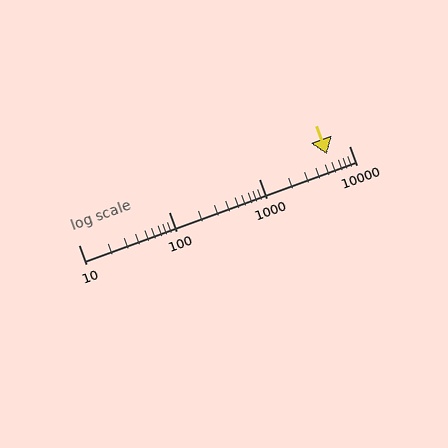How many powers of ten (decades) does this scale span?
The scale spans 3 decades, from 10 to 10000.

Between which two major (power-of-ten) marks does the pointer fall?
The pointer is between 1000 and 10000.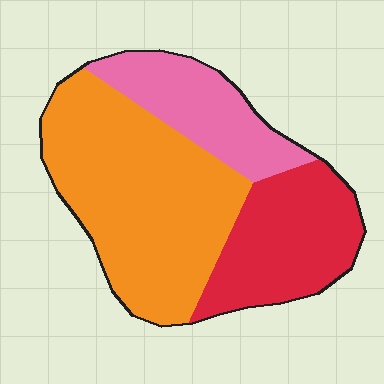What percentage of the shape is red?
Red takes up about one quarter (1/4) of the shape.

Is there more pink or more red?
Red.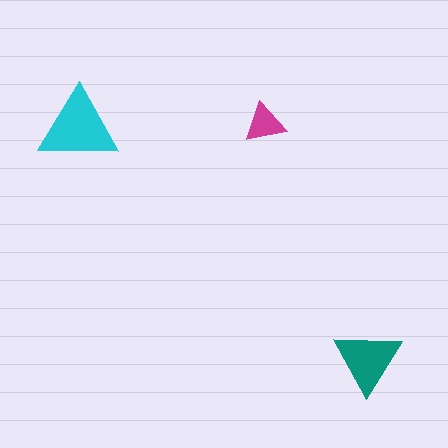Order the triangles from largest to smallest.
the cyan one, the teal one, the magenta one.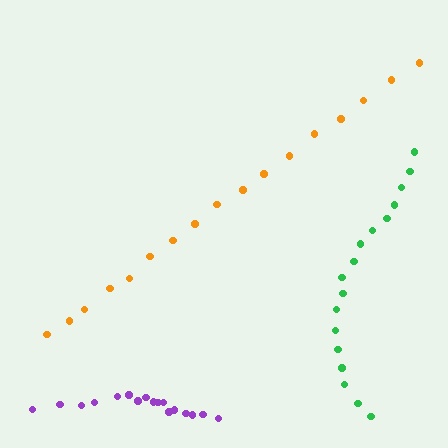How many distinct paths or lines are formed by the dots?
There are 3 distinct paths.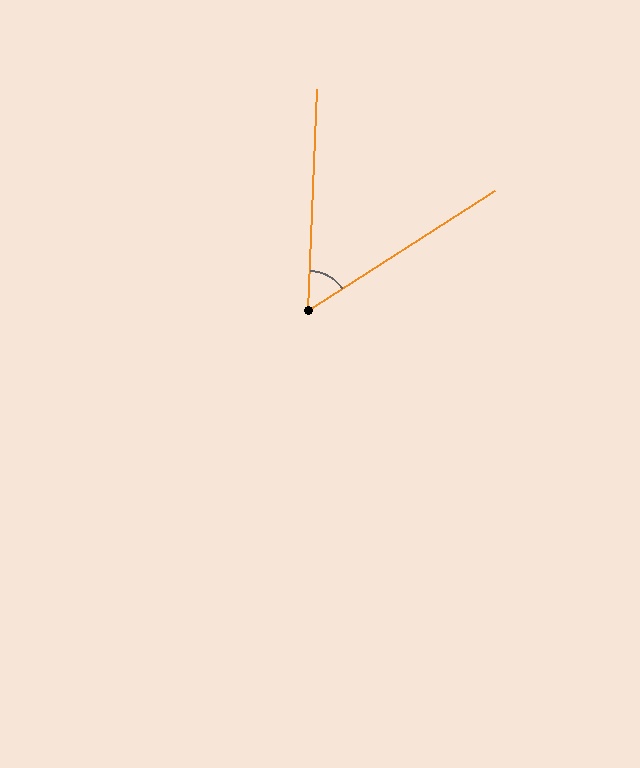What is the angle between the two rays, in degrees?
Approximately 55 degrees.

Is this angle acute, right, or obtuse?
It is acute.